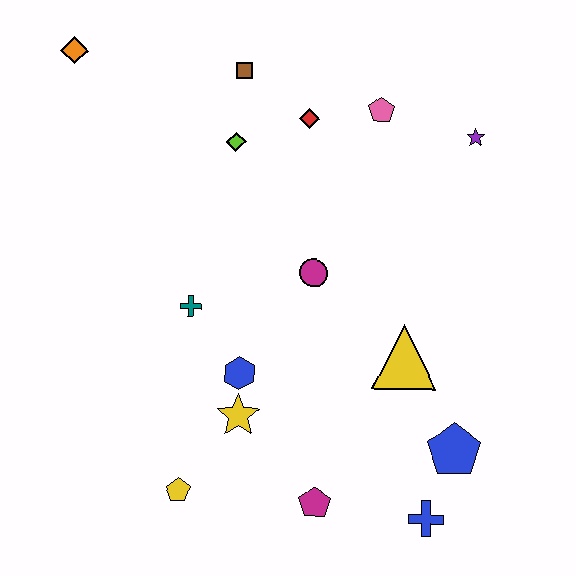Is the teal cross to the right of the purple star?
No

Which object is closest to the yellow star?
The blue hexagon is closest to the yellow star.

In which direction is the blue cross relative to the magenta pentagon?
The blue cross is to the right of the magenta pentagon.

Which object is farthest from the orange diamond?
The blue cross is farthest from the orange diamond.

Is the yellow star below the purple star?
Yes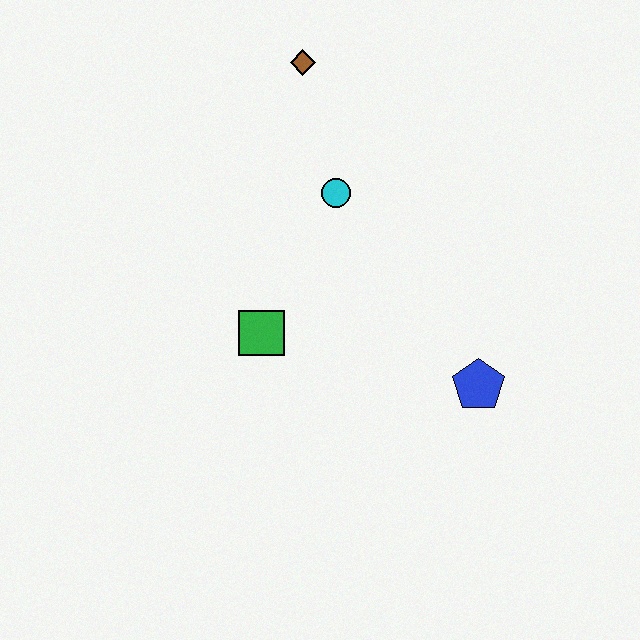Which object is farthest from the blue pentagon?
The brown diamond is farthest from the blue pentagon.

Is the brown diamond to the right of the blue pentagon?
No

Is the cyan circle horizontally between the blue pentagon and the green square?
Yes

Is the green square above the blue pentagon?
Yes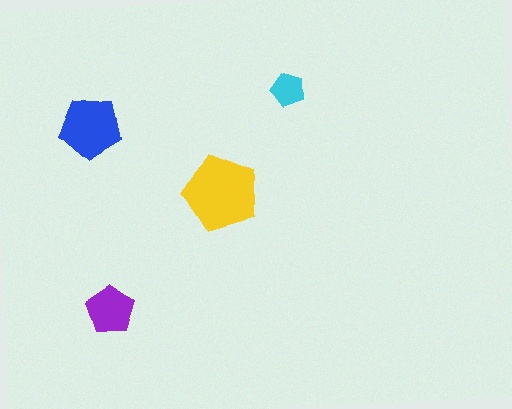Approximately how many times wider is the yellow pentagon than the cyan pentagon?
About 2.5 times wider.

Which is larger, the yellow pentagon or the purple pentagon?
The yellow one.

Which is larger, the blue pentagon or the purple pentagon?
The blue one.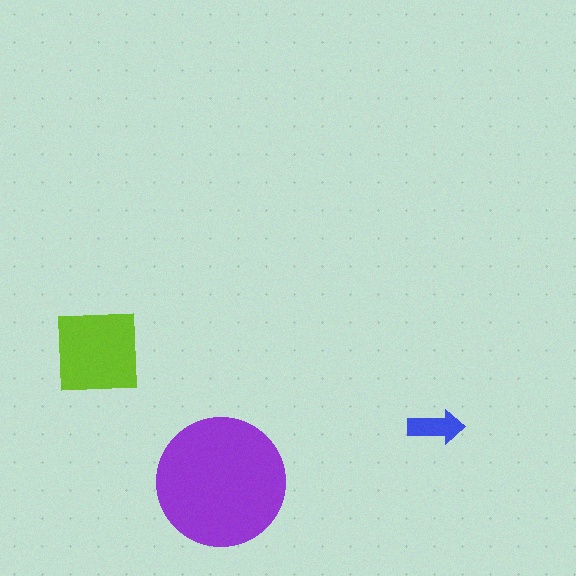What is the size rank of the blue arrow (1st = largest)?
3rd.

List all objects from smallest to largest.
The blue arrow, the lime square, the purple circle.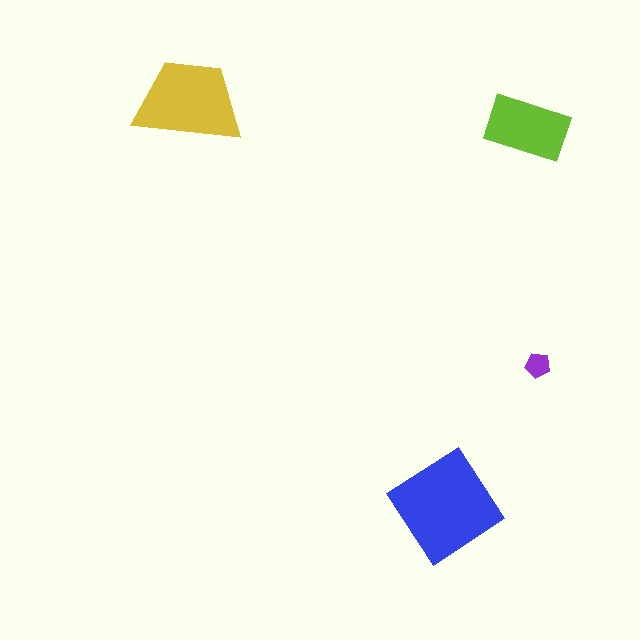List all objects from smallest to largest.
The purple pentagon, the lime rectangle, the yellow trapezoid, the blue diamond.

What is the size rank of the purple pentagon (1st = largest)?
4th.